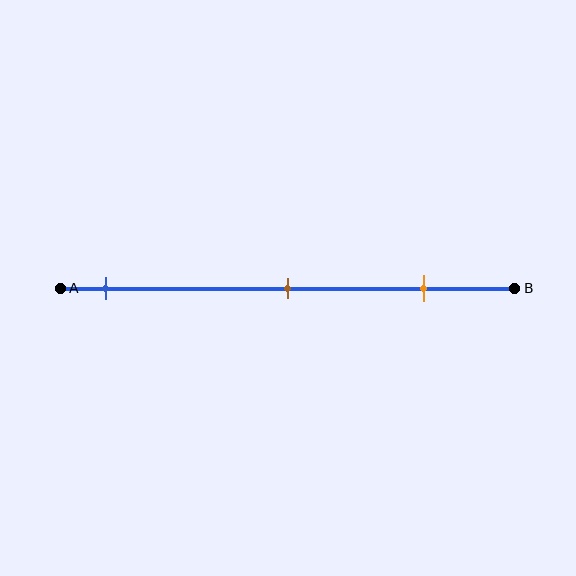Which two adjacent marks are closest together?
The brown and orange marks are the closest adjacent pair.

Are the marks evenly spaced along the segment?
Yes, the marks are approximately evenly spaced.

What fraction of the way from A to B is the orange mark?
The orange mark is approximately 80% (0.8) of the way from A to B.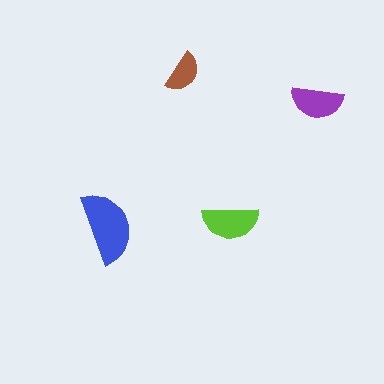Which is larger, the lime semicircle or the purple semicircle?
The lime one.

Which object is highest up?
The brown semicircle is topmost.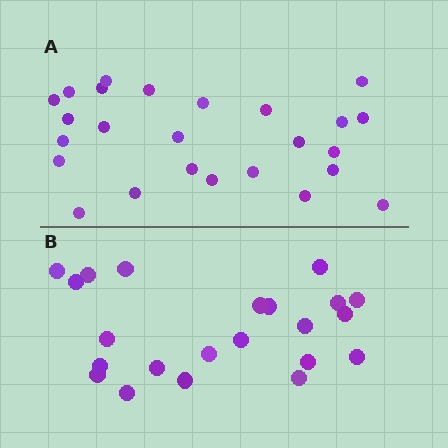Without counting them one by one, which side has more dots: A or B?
Region A (the top region) has more dots.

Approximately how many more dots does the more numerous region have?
Region A has just a few more — roughly 2 or 3 more dots than region B.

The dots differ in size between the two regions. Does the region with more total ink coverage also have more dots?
No. Region B has more total ink coverage because its dots are larger, but region A actually contains more individual dots. Total area can be misleading — the number of items is what matters here.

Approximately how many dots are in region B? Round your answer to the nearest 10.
About 20 dots. (The exact count is 22, which rounds to 20.)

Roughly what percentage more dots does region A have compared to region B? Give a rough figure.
About 15% more.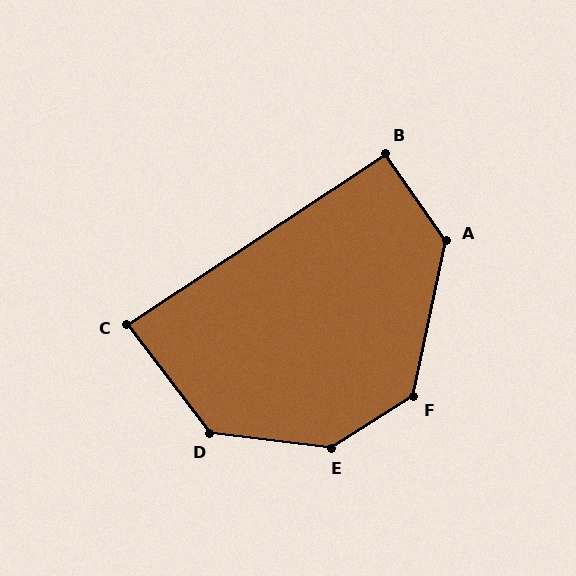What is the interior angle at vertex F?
Approximately 134 degrees (obtuse).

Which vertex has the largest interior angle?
E, at approximately 141 degrees.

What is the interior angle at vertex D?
Approximately 134 degrees (obtuse).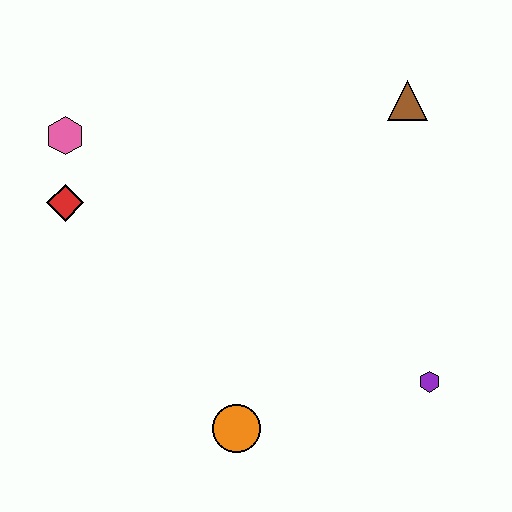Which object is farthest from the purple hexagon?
The pink hexagon is farthest from the purple hexagon.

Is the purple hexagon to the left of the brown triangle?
No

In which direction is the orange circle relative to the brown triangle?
The orange circle is below the brown triangle.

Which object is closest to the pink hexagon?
The red diamond is closest to the pink hexagon.